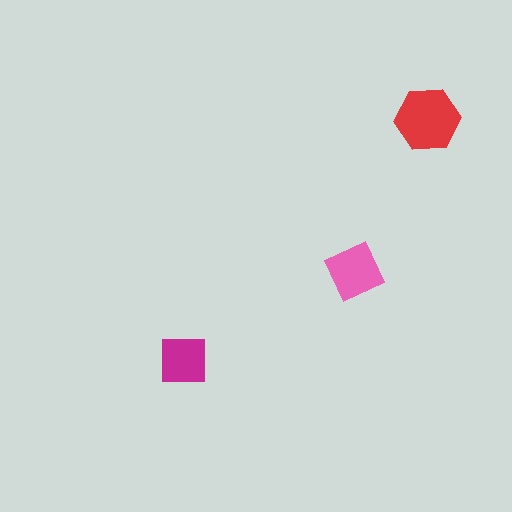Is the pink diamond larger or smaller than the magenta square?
Larger.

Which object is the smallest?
The magenta square.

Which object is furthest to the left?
The magenta square is leftmost.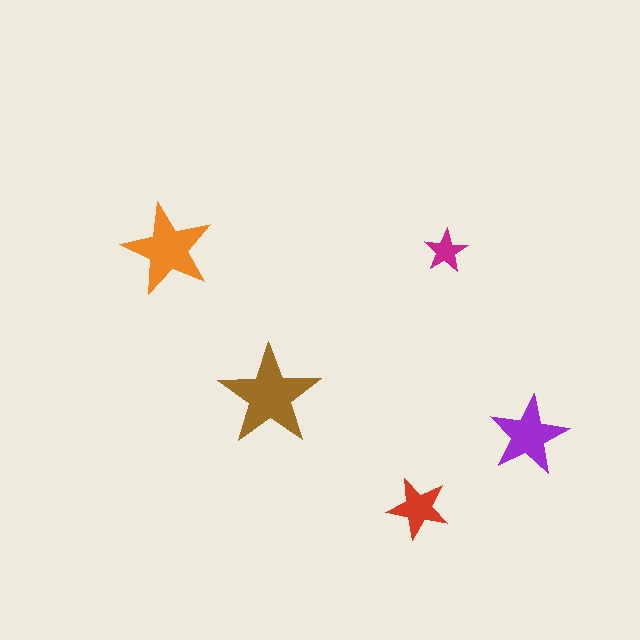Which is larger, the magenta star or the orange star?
The orange one.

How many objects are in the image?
There are 5 objects in the image.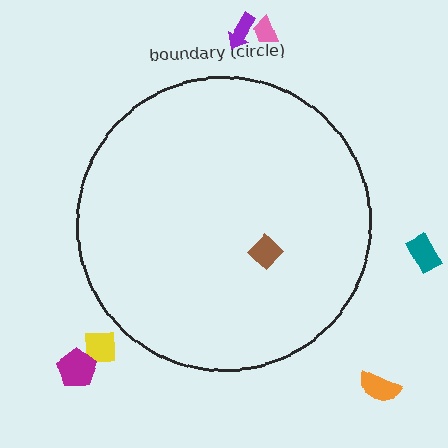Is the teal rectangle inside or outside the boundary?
Outside.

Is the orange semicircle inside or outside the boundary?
Outside.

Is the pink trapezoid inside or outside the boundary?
Outside.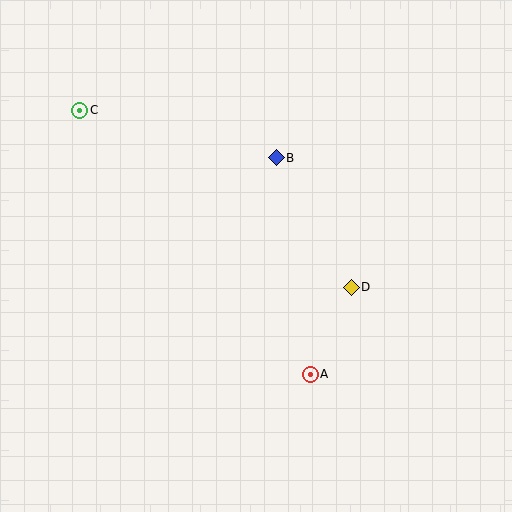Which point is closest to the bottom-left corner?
Point A is closest to the bottom-left corner.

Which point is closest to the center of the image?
Point B at (276, 158) is closest to the center.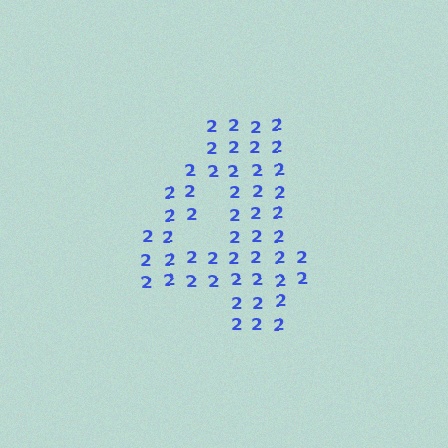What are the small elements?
The small elements are digit 2's.